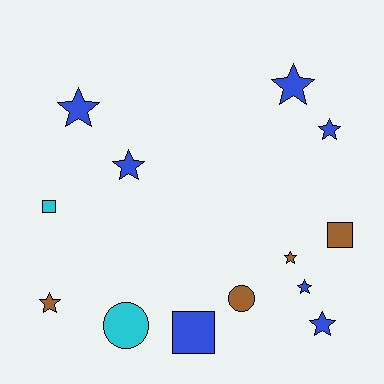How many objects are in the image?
There are 13 objects.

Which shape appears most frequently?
Star, with 8 objects.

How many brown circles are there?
There is 1 brown circle.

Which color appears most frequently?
Blue, with 7 objects.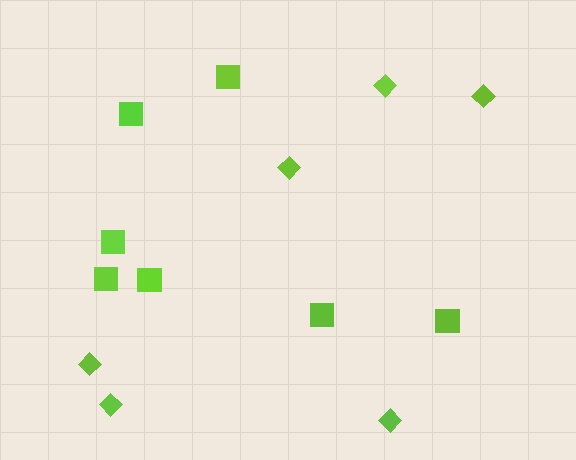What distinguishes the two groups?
There are 2 groups: one group of squares (7) and one group of diamonds (6).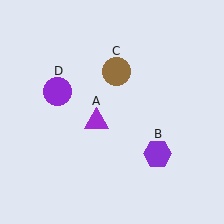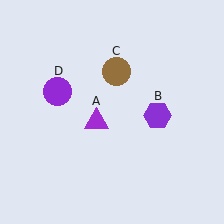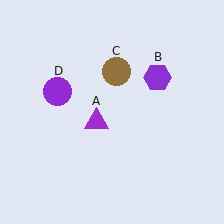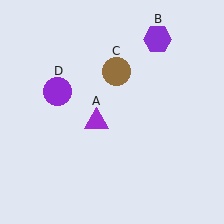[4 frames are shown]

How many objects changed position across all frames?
1 object changed position: purple hexagon (object B).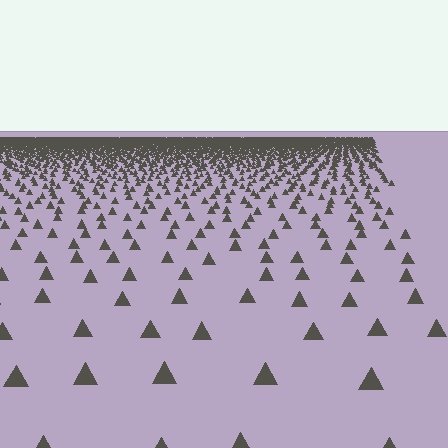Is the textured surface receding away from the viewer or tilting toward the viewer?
The surface is receding away from the viewer. Texture elements get smaller and denser toward the top.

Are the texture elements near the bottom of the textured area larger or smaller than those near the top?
Larger. Near the bottom, elements are closer to the viewer and appear at a bigger on-screen size.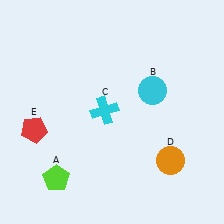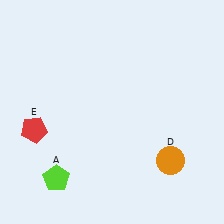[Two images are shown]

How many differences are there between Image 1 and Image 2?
There are 2 differences between the two images.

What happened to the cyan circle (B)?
The cyan circle (B) was removed in Image 2. It was in the top-right area of Image 1.